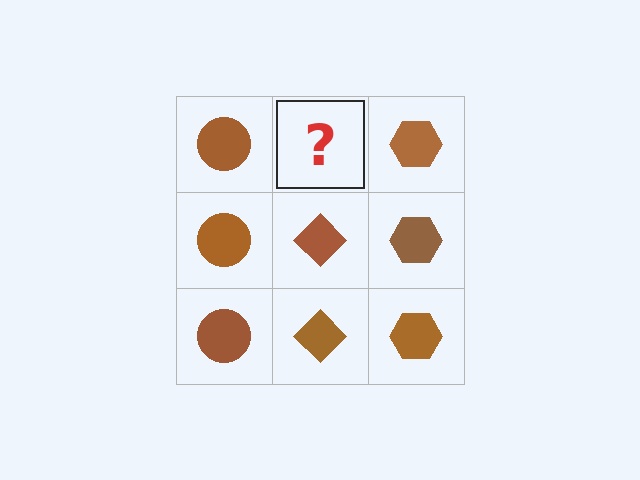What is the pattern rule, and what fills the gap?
The rule is that each column has a consistent shape. The gap should be filled with a brown diamond.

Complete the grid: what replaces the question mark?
The question mark should be replaced with a brown diamond.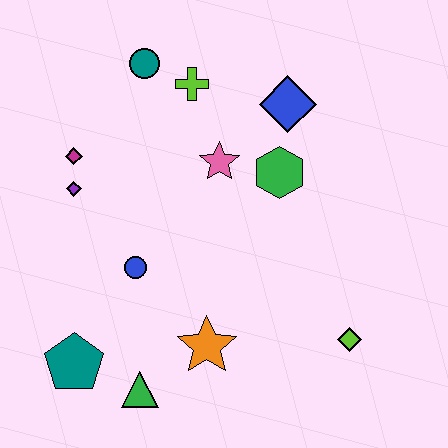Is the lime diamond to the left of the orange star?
No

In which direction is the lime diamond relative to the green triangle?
The lime diamond is to the right of the green triangle.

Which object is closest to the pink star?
The green hexagon is closest to the pink star.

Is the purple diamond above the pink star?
No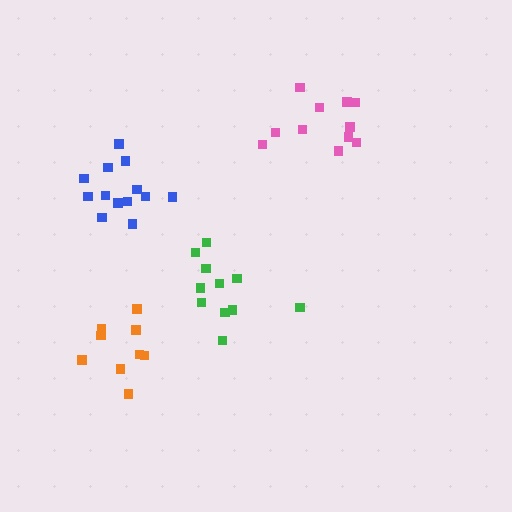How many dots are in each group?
Group 1: 11 dots, Group 2: 13 dots, Group 3: 9 dots, Group 4: 11 dots (44 total).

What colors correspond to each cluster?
The clusters are colored: pink, blue, orange, green.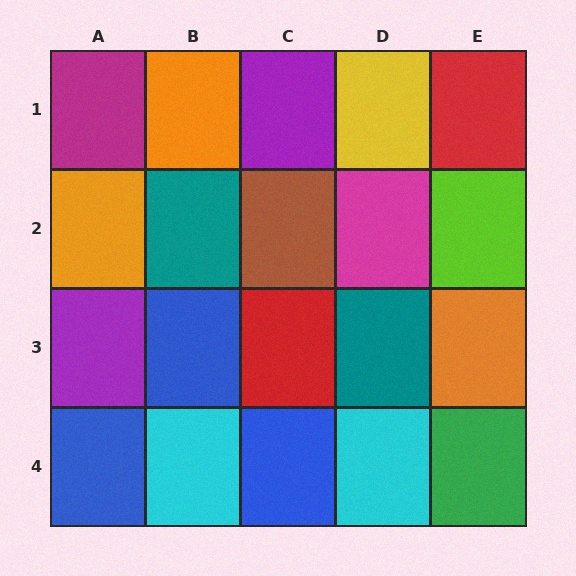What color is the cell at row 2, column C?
Brown.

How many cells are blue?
3 cells are blue.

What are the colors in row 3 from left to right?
Purple, blue, red, teal, orange.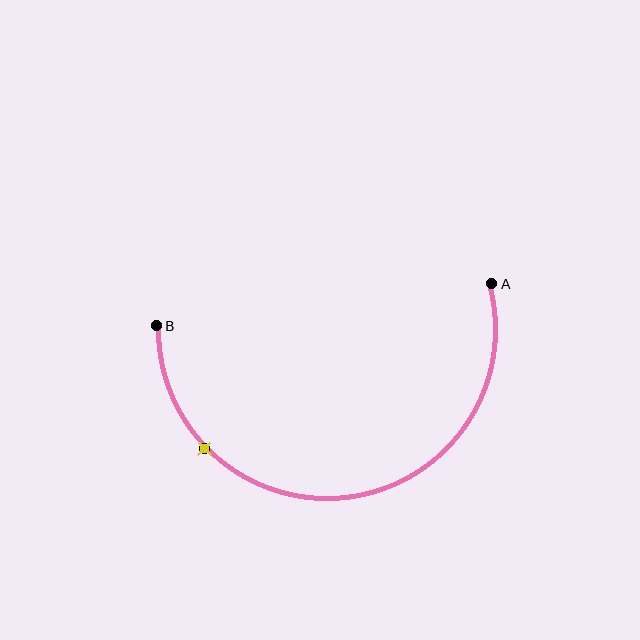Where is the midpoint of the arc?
The arc midpoint is the point on the curve farthest from the straight line joining A and B. It sits below that line.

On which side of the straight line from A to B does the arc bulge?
The arc bulges below the straight line connecting A and B.